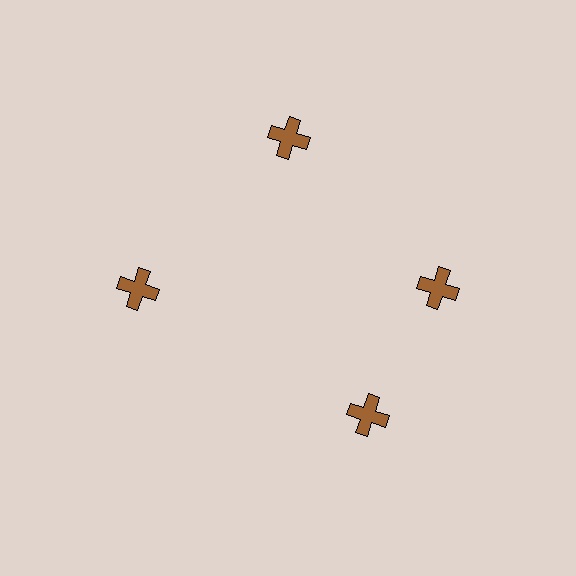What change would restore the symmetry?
The symmetry would be restored by rotating it back into even spacing with its neighbors so that all 4 crosses sit at equal angles and equal distance from the center.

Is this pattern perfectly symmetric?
No. The 4 brown crosses are arranged in a ring, but one element near the 6 o'clock position is rotated out of alignment along the ring, breaking the 4-fold rotational symmetry.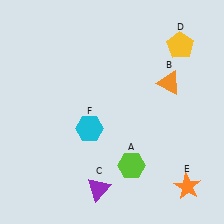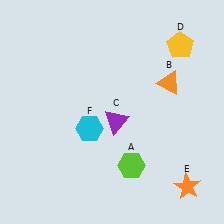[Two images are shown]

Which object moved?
The purple triangle (C) moved up.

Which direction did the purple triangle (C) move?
The purple triangle (C) moved up.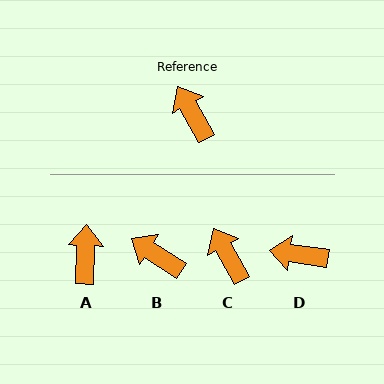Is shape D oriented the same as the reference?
No, it is off by about 53 degrees.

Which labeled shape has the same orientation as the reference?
C.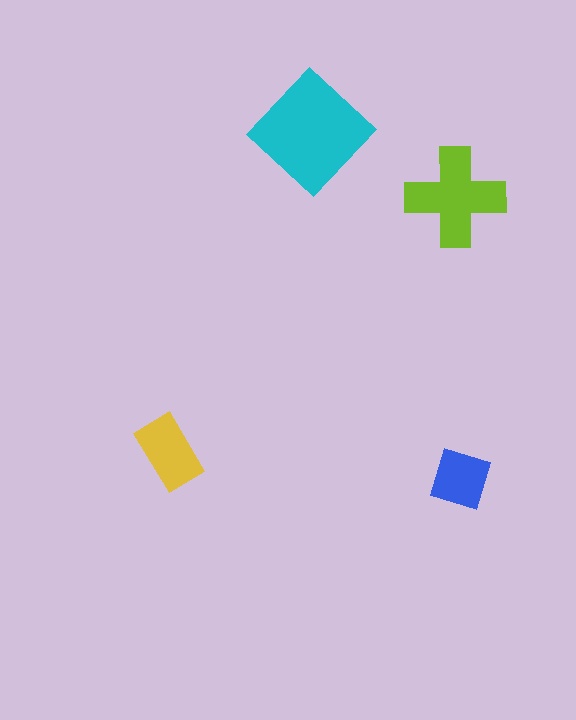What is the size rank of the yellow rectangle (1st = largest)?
3rd.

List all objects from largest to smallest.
The cyan diamond, the lime cross, the yellow rectangle, the blue square.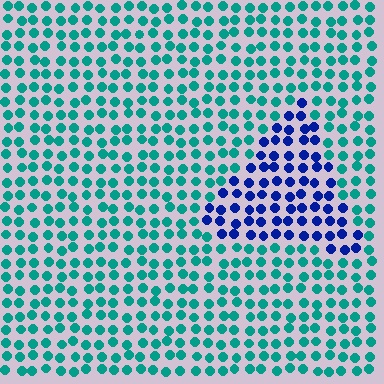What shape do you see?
I see a triangle.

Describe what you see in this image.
The image is filled with small teal elements in a uniform arrangement. A triangle-shaped region is visible where the elements are tinted to a slightly different hue, forming a subtle color boundary.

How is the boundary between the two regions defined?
The boundary is defined purely by a slight shift in hue (about 58 degrees). Spacing, size, and orientation are identical on both sides.